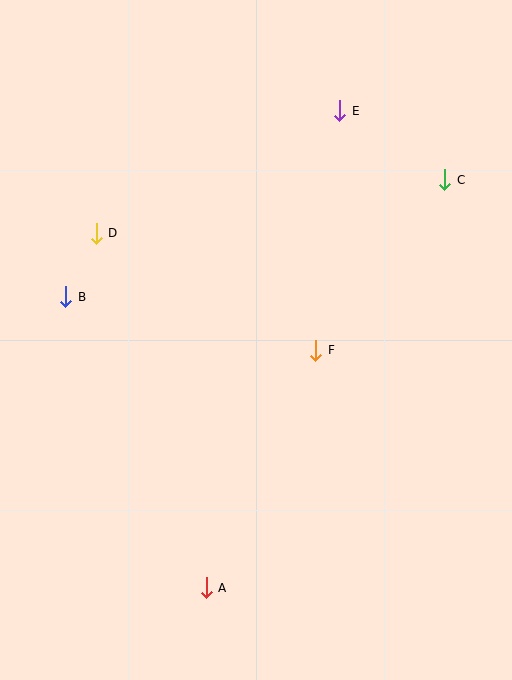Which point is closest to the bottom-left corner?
Point A is closest to the bottom-left corner.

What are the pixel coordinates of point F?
Point F is at (316, 350).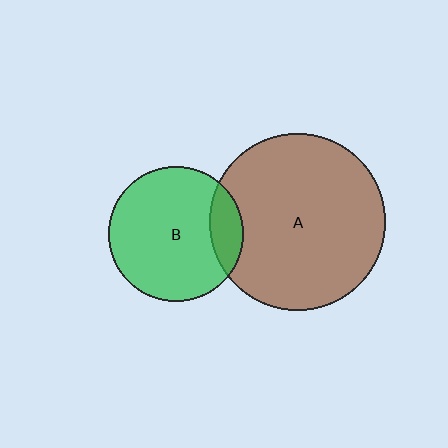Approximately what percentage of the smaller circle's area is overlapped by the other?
Approximately 15%.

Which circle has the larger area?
Circle A (brown).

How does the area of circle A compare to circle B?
Approximately 1.7 times.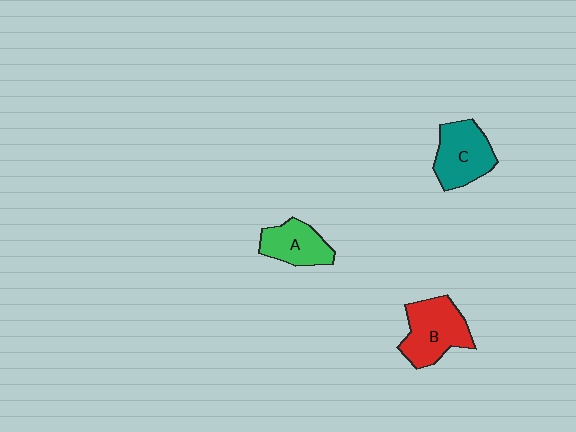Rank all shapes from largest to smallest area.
From largest to smallest: B (red), C (teal), A (green).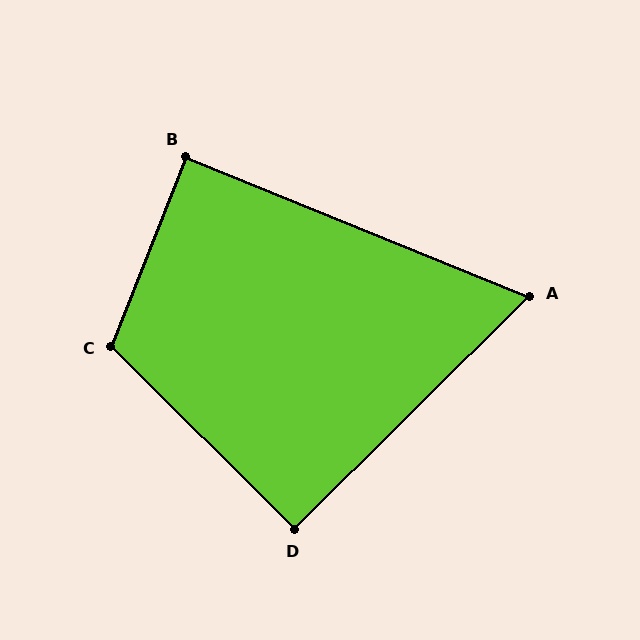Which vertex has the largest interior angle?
C, at approximately 113 degrees.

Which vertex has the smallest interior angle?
A, at approximately 67 degrees.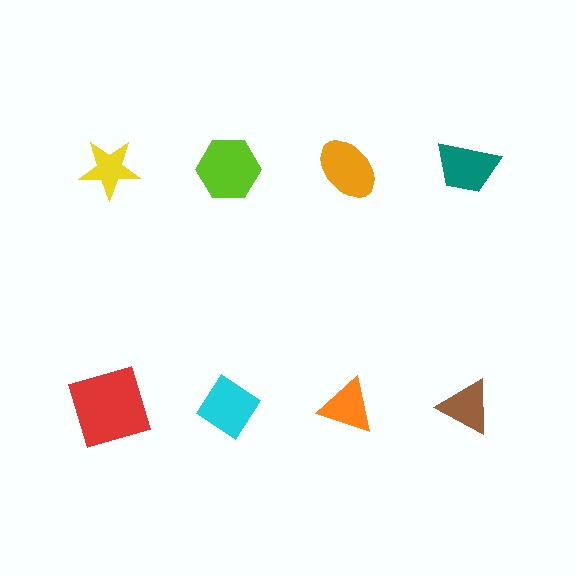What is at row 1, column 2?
A lime hexagon.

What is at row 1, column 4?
A teal trapezoid.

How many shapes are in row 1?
4 shapes.